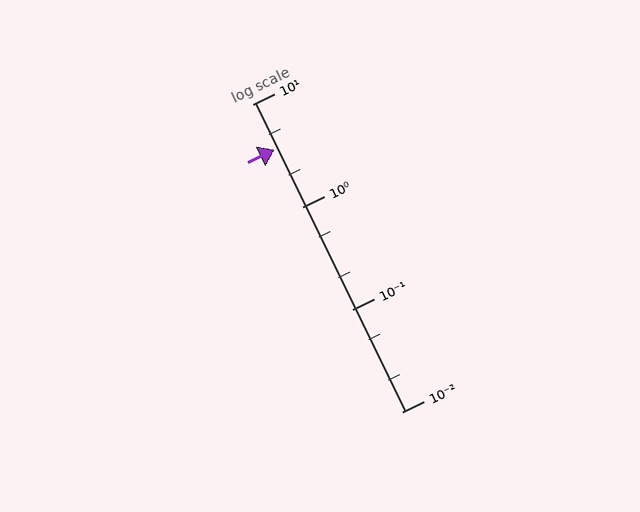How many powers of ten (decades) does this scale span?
The scale spans 3 decades, from 0.01 to 10.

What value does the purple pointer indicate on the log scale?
The pointer indicates approximately 3.6.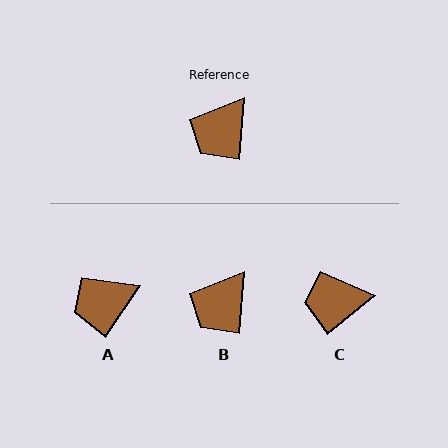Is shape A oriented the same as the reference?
No, it is off by about 29 degrees.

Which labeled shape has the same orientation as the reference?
B.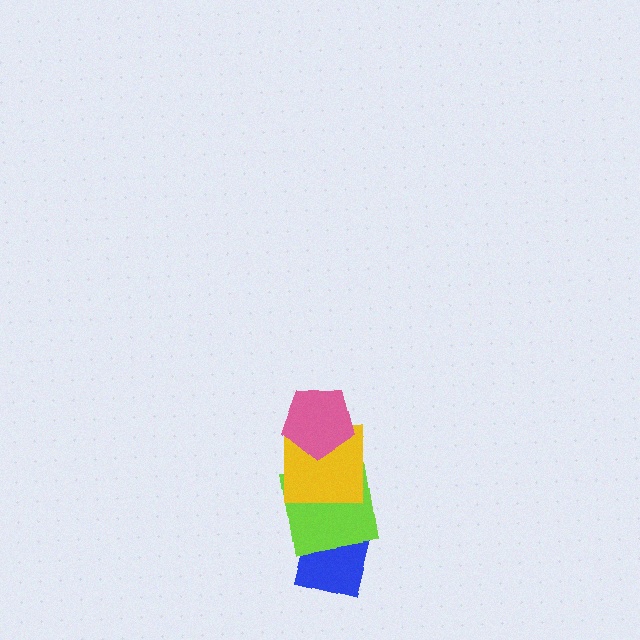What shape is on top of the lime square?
The yellow square is on top of the lime square.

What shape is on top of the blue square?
The lime square is on top of the blue square.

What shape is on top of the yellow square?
The pink pentagon is on top of the yellow square.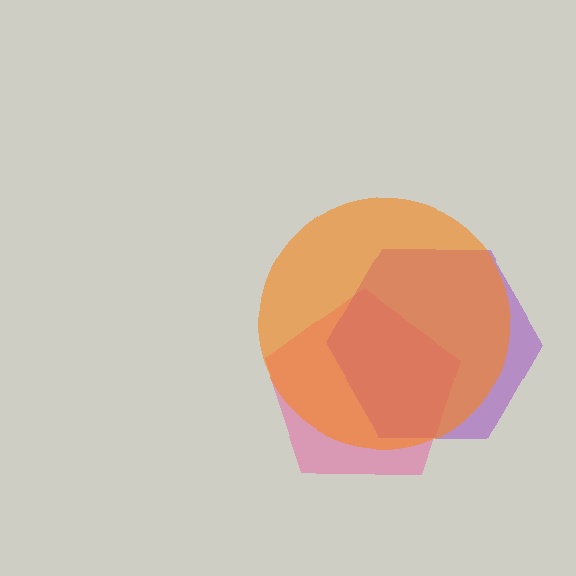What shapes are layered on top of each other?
The layered shapes are: a pink pentagon, a purple hexagon, an orange circle.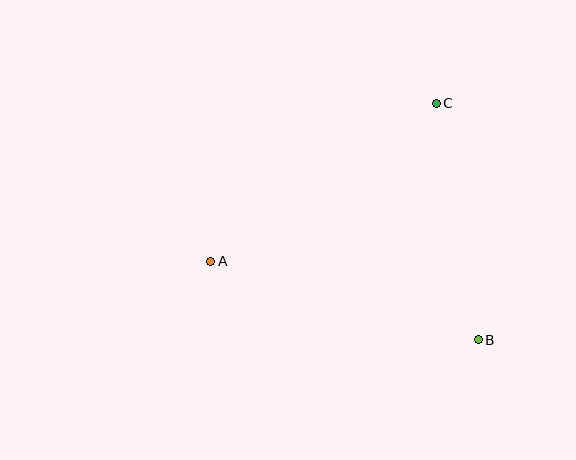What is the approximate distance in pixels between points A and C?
The distance between A and C is approximately 275 pixels.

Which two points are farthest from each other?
Points A and B are farthest from each other.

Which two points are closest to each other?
Points B and C are closest to each other.